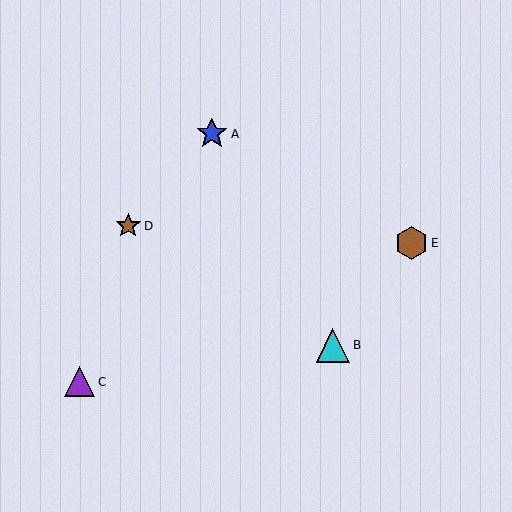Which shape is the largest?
The cyan triangle (labeled B) is the largest.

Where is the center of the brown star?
The center of the brown star is at (128, 226).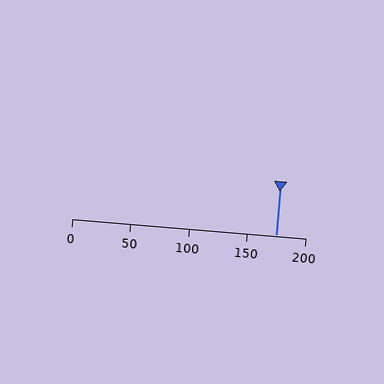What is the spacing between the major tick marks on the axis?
The major ticks are spaced 50 apart.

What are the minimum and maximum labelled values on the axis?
The axis runs from 0 to 200.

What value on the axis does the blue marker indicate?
The marker indicates approximately 175.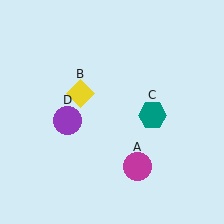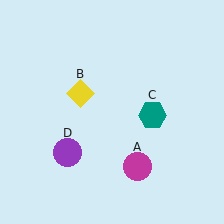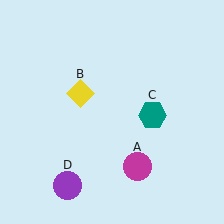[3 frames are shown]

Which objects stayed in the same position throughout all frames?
Magenta circle (object A) and yellow diamond (object B) and teal hexagon (object C) remained stationary.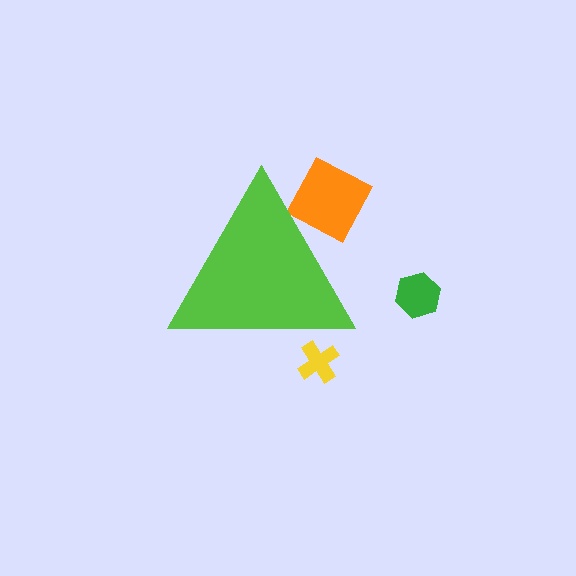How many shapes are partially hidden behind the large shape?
2 shapes are partially hidden.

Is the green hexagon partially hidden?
No, the green hexagon is fully visible.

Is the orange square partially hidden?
Yes, the orange square is partially hidden behind the lime triangle.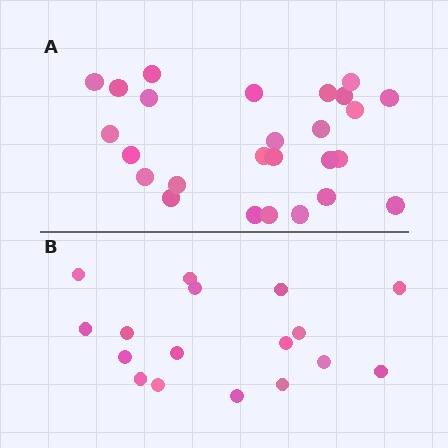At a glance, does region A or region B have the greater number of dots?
Region A (the top region) has more dots.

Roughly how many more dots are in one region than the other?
Region A has roughly 8 or so more dots than region B.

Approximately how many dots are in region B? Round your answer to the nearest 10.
About 20 dots. (The exact count is 17, which rounds to 20.)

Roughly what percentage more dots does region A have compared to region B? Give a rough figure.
About 55% more.